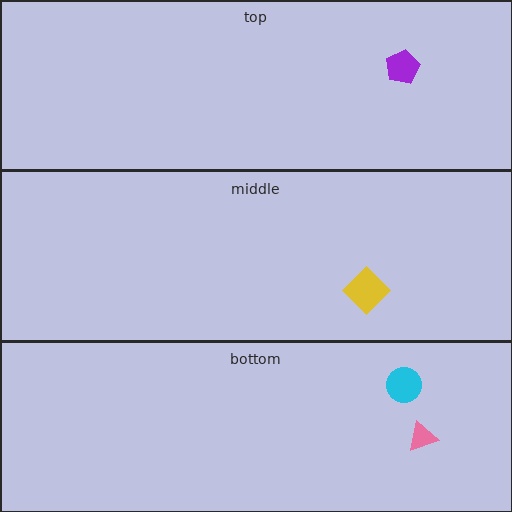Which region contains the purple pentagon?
The top region.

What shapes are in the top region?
The purple pentagon.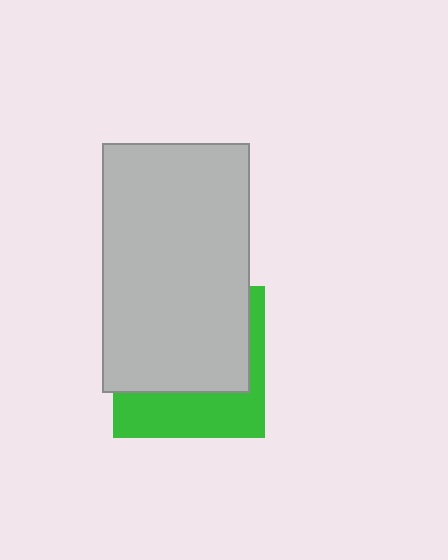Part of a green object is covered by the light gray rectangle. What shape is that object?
It is a square.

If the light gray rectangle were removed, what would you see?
You would see the complete green square.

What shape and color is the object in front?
The object in front is a light gray rectangle.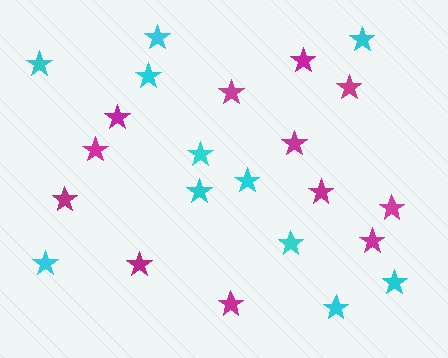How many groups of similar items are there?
There are 2 groups: one group of magenta stars (12) and one group of cyan stars (11).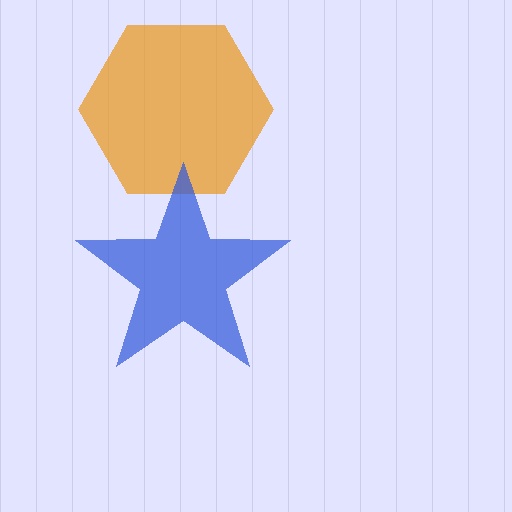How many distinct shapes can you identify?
There are 2 distinct shapes: an orange hexagon, a blue star.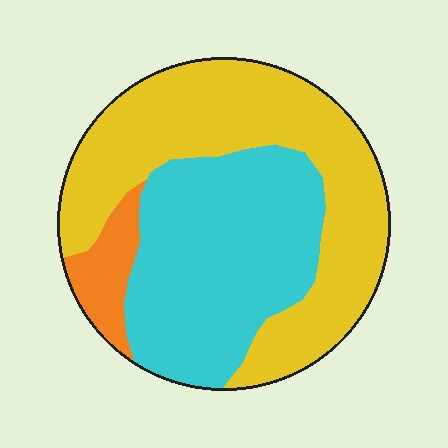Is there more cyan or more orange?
Cyan.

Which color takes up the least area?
Orange, at roughly 10%.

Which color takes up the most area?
Yellow, at roughly 50%.